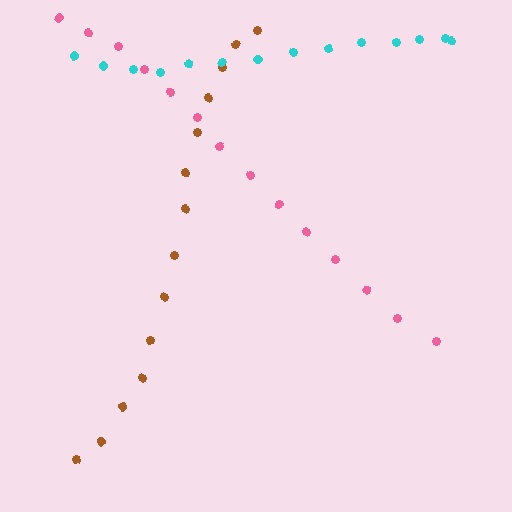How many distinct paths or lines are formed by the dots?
There are 3 distinct paths.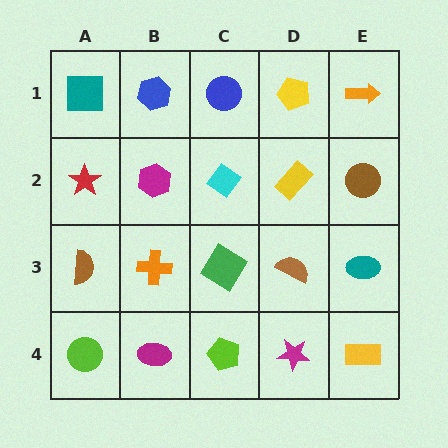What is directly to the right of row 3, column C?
A brown semicircle.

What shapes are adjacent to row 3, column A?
A red star (row 2, column A), a lime circle (row 4, column A), an orange cross (row 3, column B).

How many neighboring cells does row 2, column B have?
4.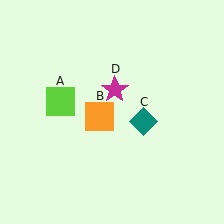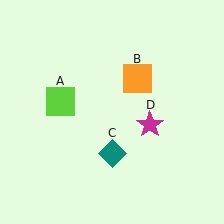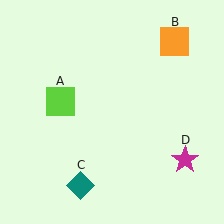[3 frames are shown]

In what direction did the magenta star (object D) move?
The magenta star (object D) moved down and to the right.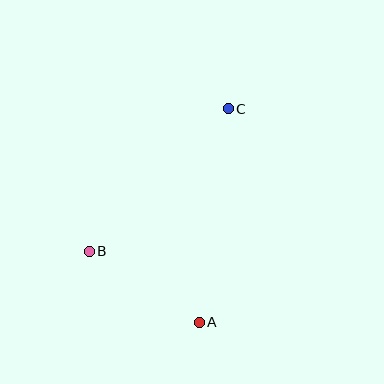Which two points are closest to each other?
Points A and B are closest to each other.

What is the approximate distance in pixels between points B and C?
The distance between B and C is approximately 199 pixels.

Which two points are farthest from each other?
Points A and C are farthest from each other.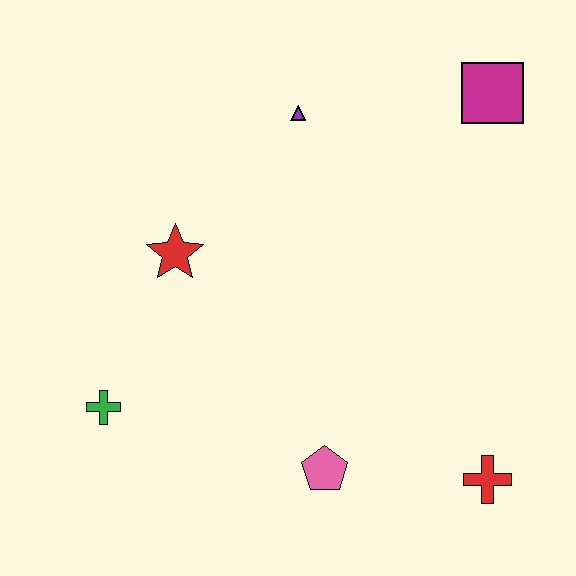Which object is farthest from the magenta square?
The green cross is farthest from the magenta square.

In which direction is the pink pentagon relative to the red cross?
The pink pentagon is to the left of the red cross.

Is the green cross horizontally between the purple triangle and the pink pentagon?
No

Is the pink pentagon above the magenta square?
No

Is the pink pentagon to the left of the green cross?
No